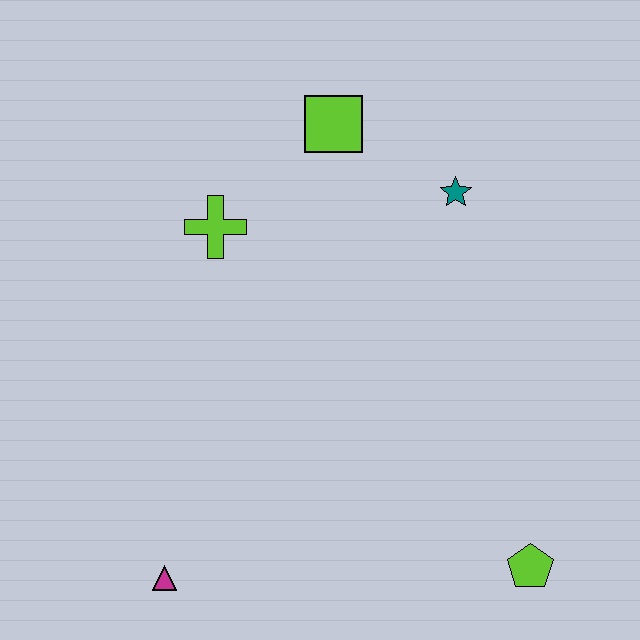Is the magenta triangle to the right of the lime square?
No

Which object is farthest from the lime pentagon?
The lime square is farthest from the lime pentagon.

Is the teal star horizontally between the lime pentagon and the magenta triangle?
Yes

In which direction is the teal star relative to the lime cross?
The teal star is to the right of the lime cross.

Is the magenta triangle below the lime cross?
Yes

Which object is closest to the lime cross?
The lime square is closest to the lime cross.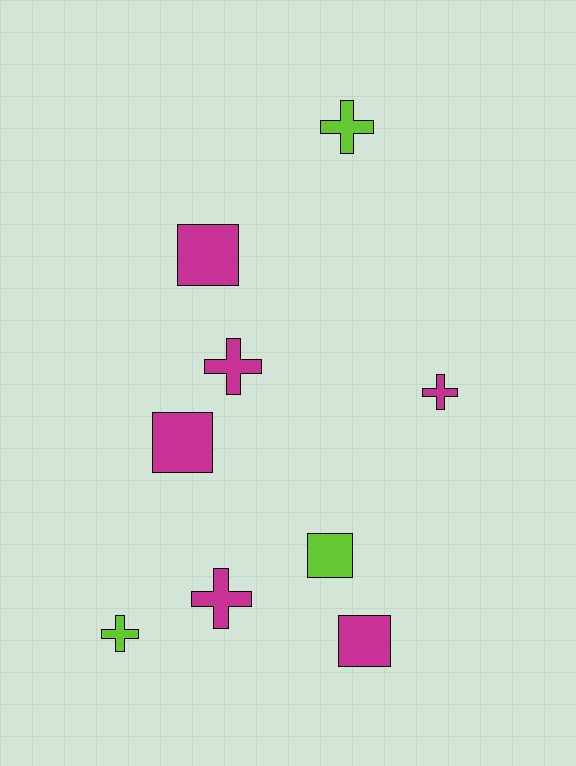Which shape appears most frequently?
Cross, with 5 objects.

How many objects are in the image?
There are 9 objects.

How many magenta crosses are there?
There are 3 magenta crosses.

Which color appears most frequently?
Magenta, with 6 objects.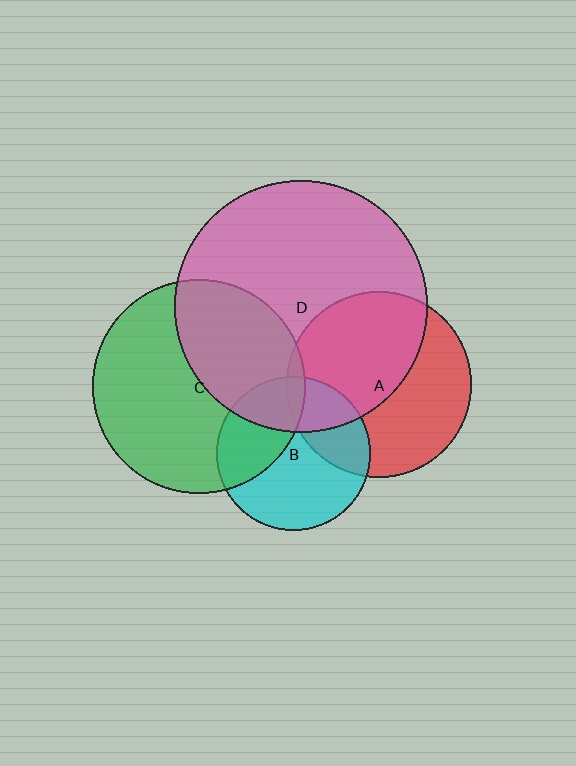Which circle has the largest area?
Circle D (pink).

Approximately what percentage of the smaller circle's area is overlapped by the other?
Approximately 40%.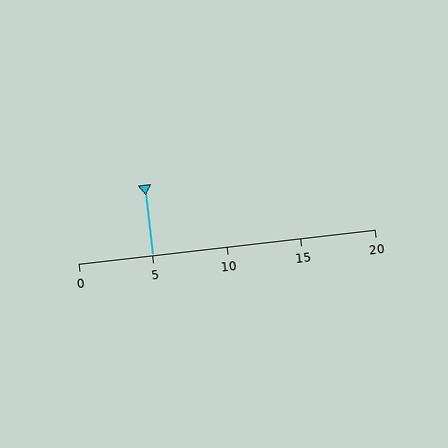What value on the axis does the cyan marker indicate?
The marker indicates approximately 5.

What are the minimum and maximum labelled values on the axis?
The axis runs from 0 to 20.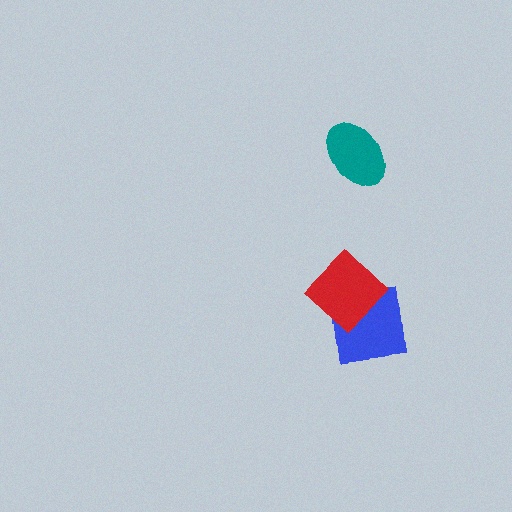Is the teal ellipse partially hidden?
No, no other shape covers it.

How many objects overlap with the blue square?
1 object overlaps with the blue square.